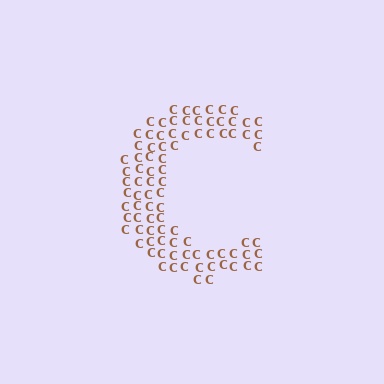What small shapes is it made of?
It is made of small letter C's.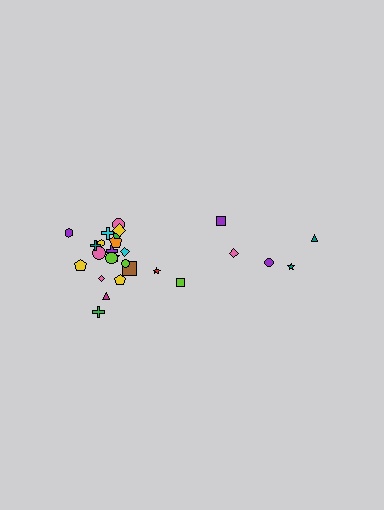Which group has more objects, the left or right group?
The left group.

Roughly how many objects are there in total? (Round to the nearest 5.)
Roughly 25 objects in total.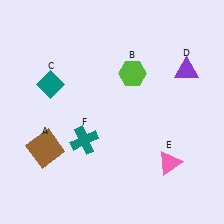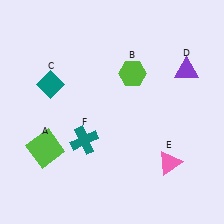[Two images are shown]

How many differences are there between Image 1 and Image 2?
There is 1 difference between the two images.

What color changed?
The square (A) changed from brown in Image 1 to lime in Image 2.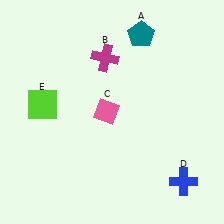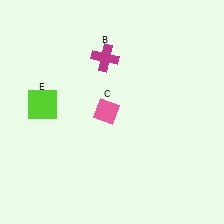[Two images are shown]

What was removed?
The blue cross (D), the teal pentagon (A) were removed in Image 2.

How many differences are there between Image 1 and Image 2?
There are 2 differences between the two images.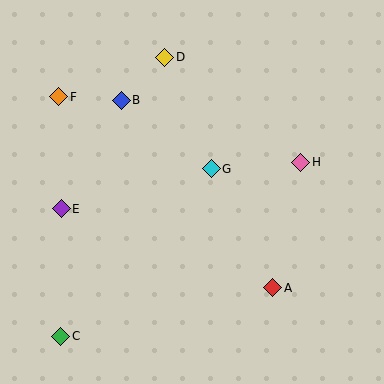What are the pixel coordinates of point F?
Point F is at (59, 97).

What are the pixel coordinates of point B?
Point B is at (121, 100).